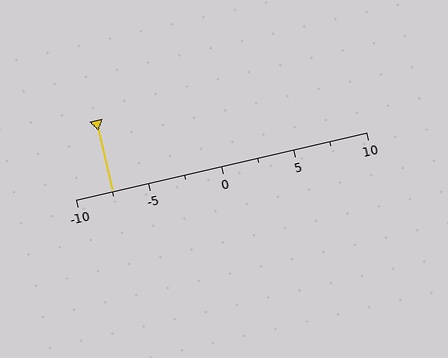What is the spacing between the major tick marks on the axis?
The major ticks are spaced 5 apart.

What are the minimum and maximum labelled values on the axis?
The axis runs from -10 to 10.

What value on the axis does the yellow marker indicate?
The marker indicates approximately -7.5.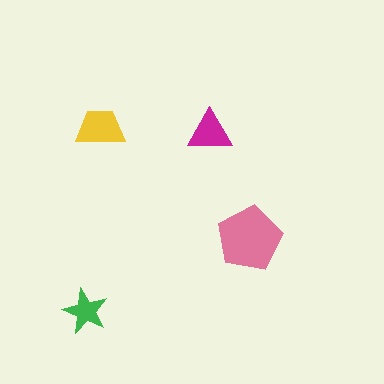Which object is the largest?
The pink pentagon.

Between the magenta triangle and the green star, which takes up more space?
The magenta triangle.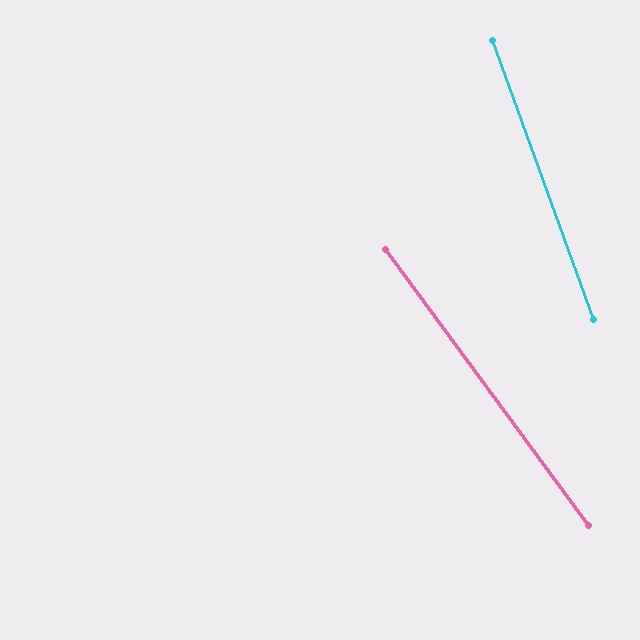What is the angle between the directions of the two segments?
Approximately 16 degrees.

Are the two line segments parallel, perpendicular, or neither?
Neither parallel nor perpendicular — they differ by about 16°.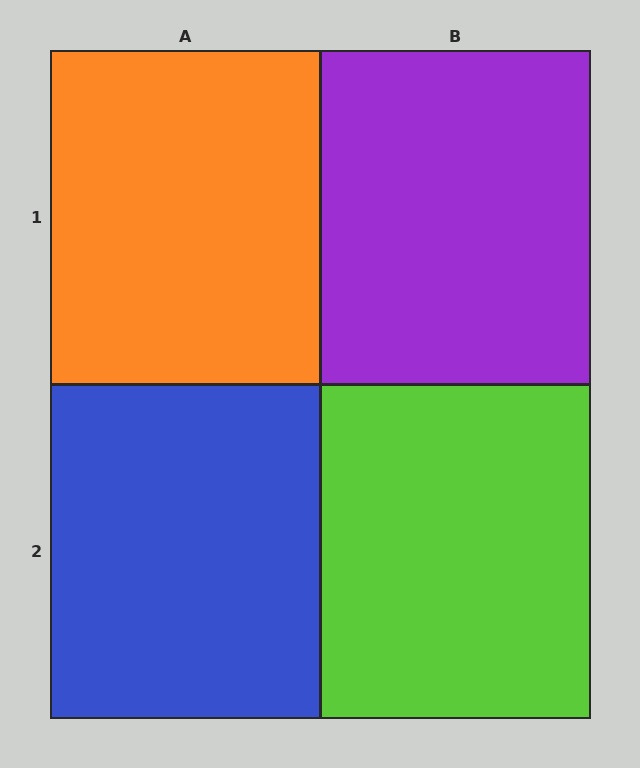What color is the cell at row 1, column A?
Orange.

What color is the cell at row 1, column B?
Purple.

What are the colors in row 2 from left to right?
Blue, lime.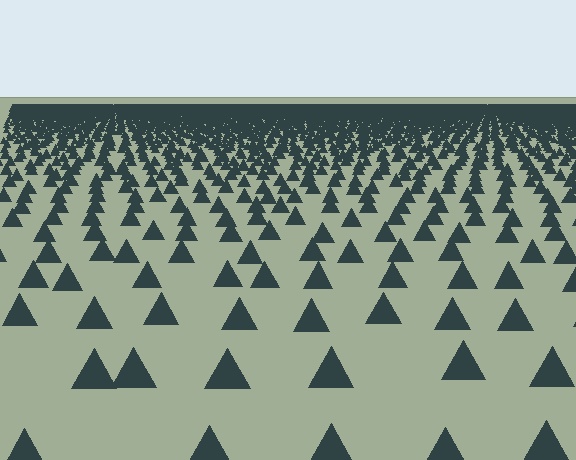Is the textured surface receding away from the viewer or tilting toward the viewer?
The surface is receding away from the viewer. Texture elements get smaller and denser toward the top.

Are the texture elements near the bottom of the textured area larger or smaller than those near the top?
Larger. Near the bottom, elements are closer to the viewer and appear at a bigger on-screen size.